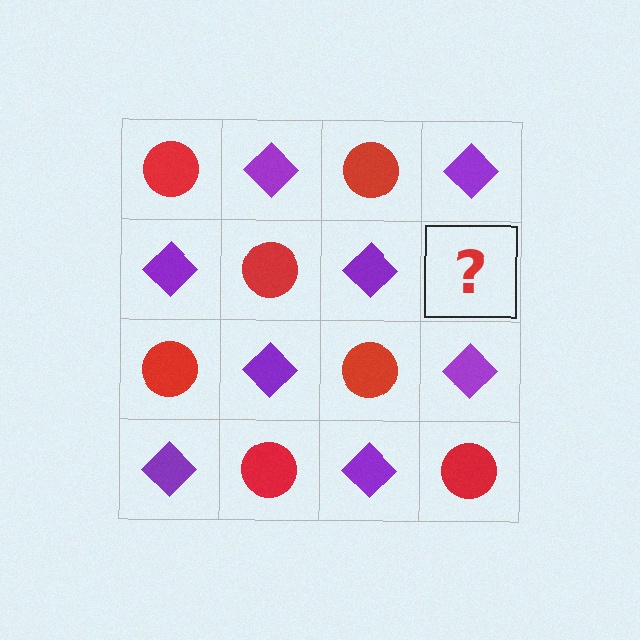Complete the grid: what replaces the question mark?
The question mark should be replaced with a red circle.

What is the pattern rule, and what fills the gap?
The rule is that it alternates red circle and purple diamond in a checkerboard pattern. The gap should be filled with a red circle.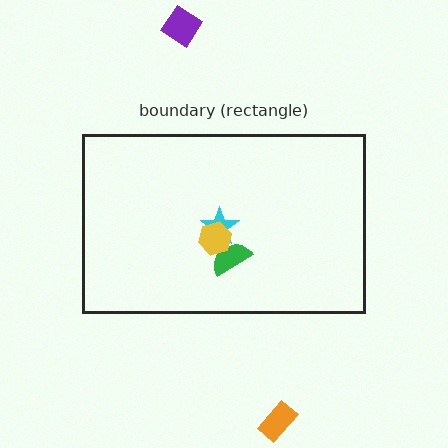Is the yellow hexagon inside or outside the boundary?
Inside.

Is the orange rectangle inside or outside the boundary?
Outside.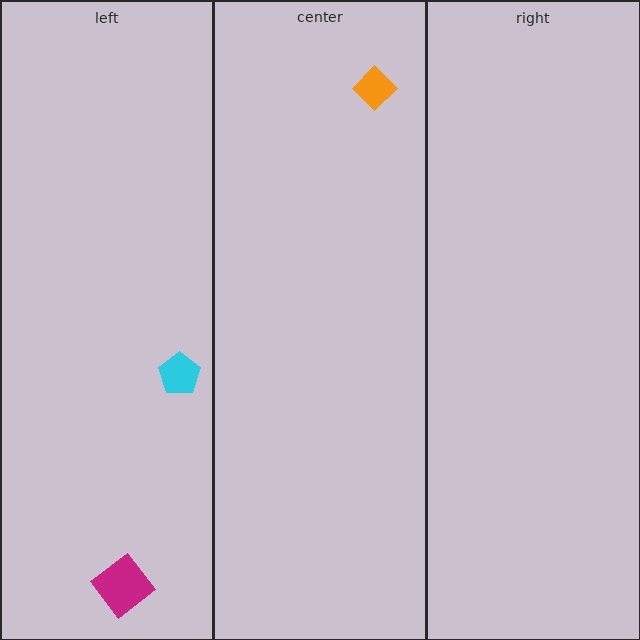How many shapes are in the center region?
1.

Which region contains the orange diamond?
The center region.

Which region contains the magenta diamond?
The left region.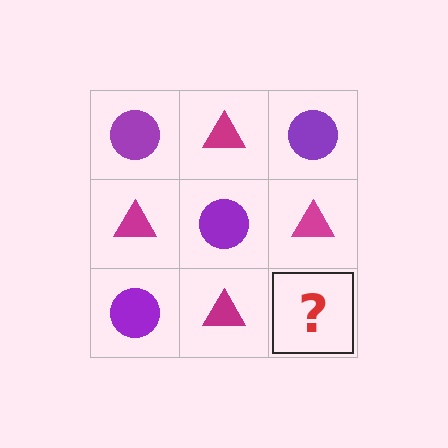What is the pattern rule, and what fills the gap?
The rule is that it alternates purple circle and magenta triangle in a checkerboard pattern. The gap should be filled with a purple circle.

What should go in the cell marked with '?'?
The missing cell should contain a purple circle.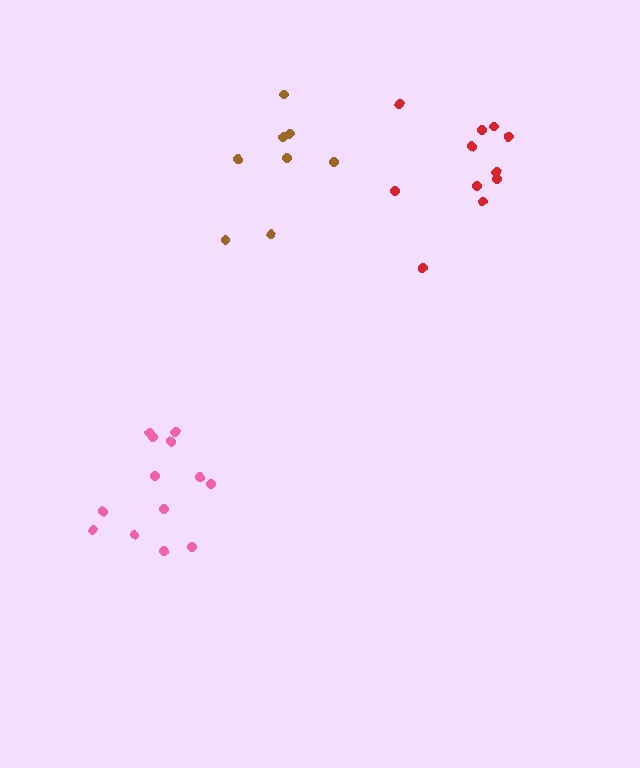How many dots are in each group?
Group 1: 13 dots, Group 2: 8 dots, Group 3: 11 dots (32 total).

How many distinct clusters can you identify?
There are 3 distinct clusters.